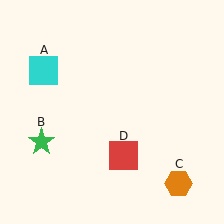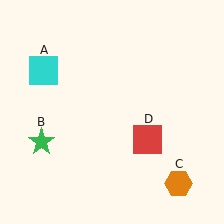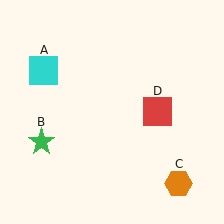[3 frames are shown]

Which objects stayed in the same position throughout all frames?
Cyan square (object A) and green star (object B) and orange hexagon (object C) remained stationary.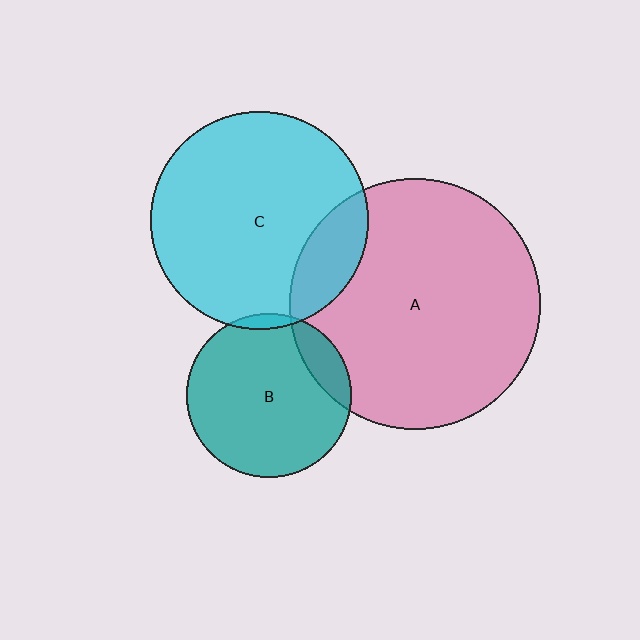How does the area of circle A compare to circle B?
Approximately 2.3 times.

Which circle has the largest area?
Circle A (pink).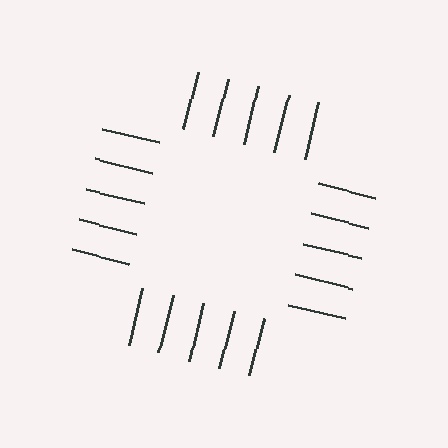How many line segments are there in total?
20 — 5 along each of the 4 edges.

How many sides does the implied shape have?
4 sides — the line-ends trace a square.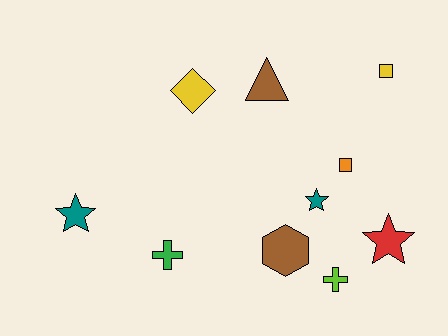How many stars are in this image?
There are 3 stars.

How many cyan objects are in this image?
There are no cyan objects.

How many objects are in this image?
There are 10 objects.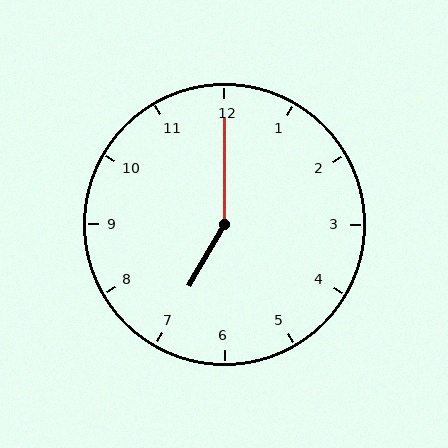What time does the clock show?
7:00.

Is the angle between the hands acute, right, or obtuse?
It is obtuse.